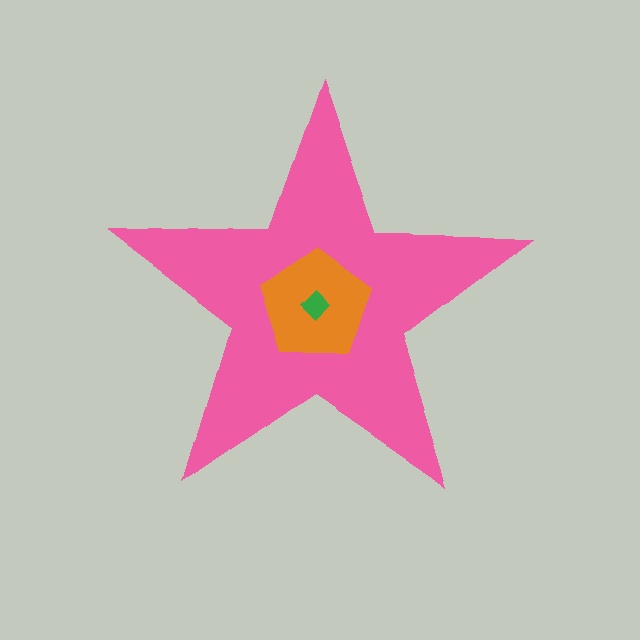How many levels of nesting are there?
3.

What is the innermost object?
The green diamond.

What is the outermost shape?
The pink star.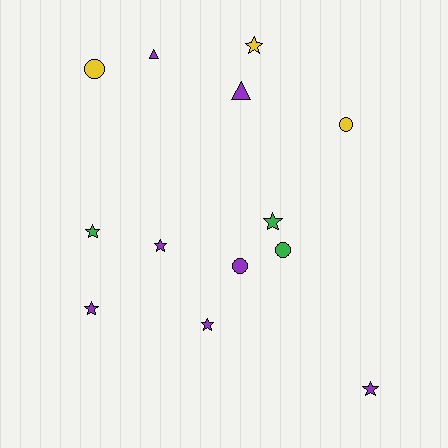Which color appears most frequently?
Purple, with 7 objects.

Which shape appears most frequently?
Star, with 7 objects.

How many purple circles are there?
There is 1 purple circle.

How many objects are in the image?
There are 13 objects.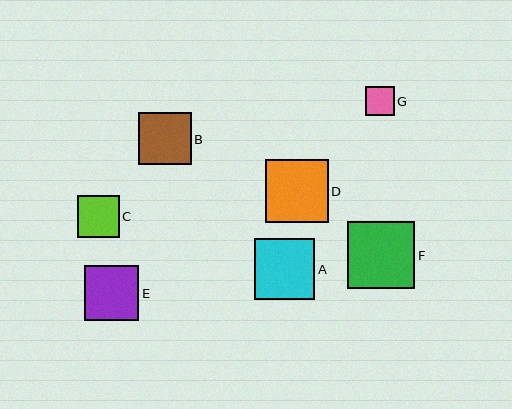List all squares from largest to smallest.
From largest to smallest: F, D, A, E, B, C, G.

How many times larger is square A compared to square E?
Square A is approximately 1.1 times the size of square E.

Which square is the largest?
Square F is the largest with a size of approximately 67 pixels.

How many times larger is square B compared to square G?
Square B is approximately 1.8 times the size of square G.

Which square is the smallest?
Square G is the smallest with a size of approximately 29 pixels.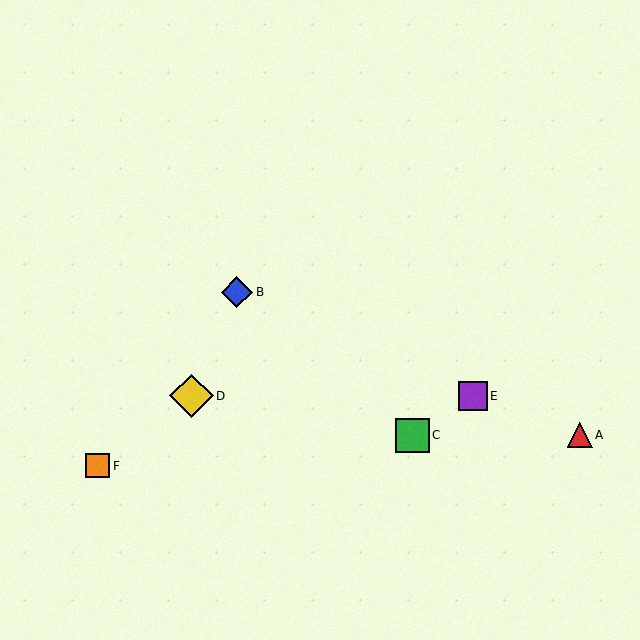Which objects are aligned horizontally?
Objects D, E are aligned horizontally.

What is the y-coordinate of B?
Object B is at y≈292.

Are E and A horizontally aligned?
No, E is at y≈396 and A is at y≈435.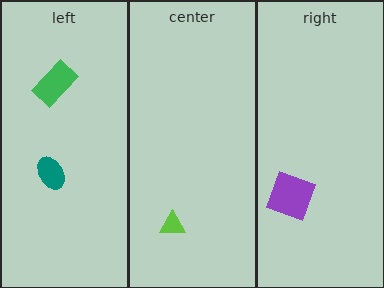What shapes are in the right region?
The purple square.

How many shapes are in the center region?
1.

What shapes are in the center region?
The lime triangle.